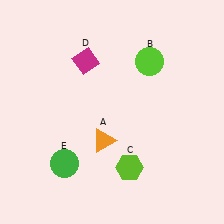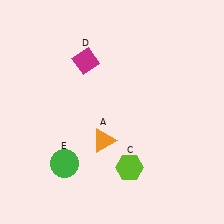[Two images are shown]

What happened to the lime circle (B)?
The lime circle (B) was removed in Image 2. It was in the top-right area of Image 1.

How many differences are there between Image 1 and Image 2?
There is 1 difference between the two images.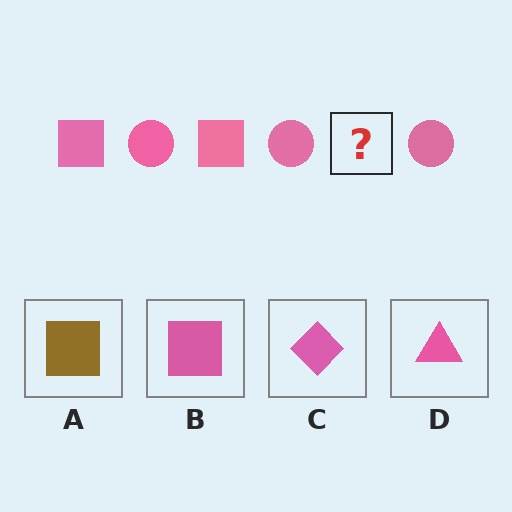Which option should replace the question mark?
Option B.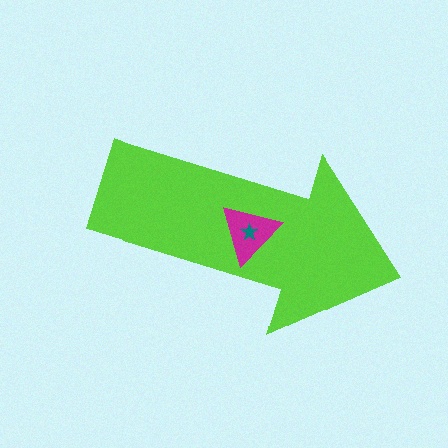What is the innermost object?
The teal star.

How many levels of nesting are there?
3.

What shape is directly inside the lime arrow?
The magenta triangle.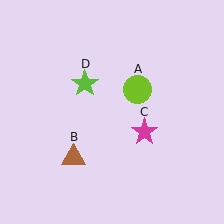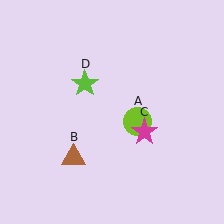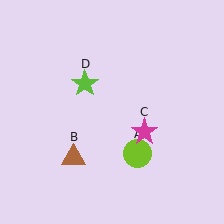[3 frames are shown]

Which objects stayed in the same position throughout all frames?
Brown triangle (object B) and magenta star (object C) and lime star (object D) remained stationary.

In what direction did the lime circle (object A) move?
The lime circle (object A) moved down.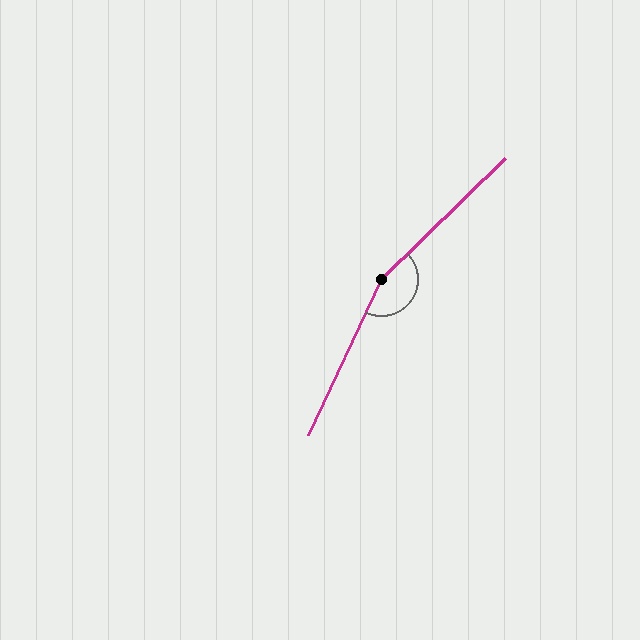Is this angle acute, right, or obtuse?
It is obtuse.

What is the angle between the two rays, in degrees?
Approximately 159 degrees.